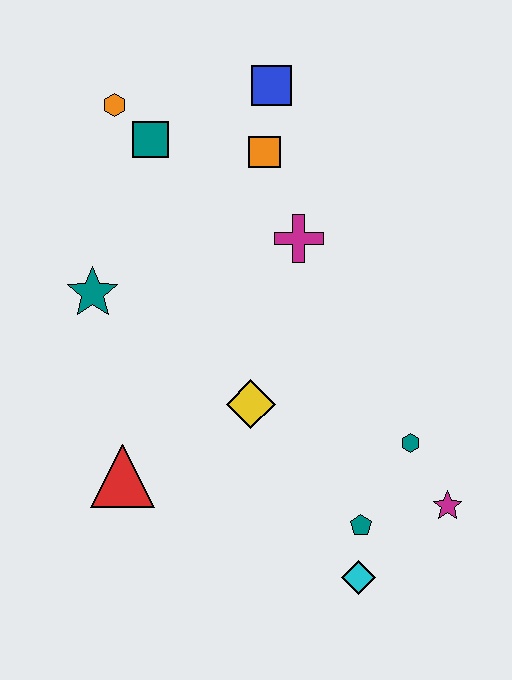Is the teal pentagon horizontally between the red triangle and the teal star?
No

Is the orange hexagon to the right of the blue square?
No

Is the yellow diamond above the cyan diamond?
Yes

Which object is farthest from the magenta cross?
The cyan diamond is farthest from the magenta cross.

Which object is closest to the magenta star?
The teal hexagon is closest to the magenta star.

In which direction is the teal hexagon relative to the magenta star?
The teal hexagon is above the magenta star.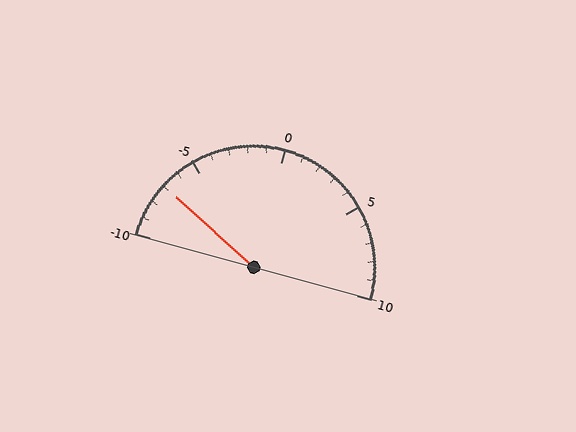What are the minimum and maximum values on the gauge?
The gauge ranges from -10 to 10.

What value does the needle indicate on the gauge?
The needle indicates approximately -7.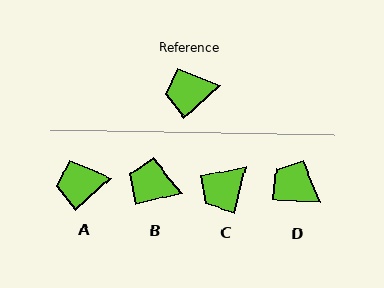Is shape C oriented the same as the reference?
No, it is off by about 34 degrees.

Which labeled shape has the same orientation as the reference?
A.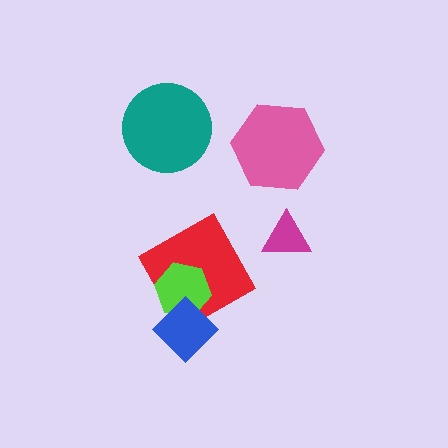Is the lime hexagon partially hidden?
Yes, it is partially covered by another shape.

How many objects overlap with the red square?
2 objects overlap with the red square.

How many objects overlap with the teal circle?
0 objects overlap with the teal circle.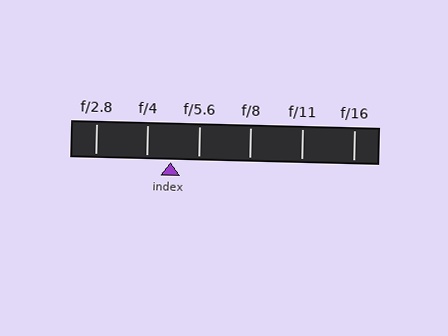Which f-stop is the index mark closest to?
The index mark is closest to f/4.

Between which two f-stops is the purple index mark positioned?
The index mark is between f/4 and f/5.6.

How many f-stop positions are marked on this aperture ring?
There are 6 f-stop positions marked.